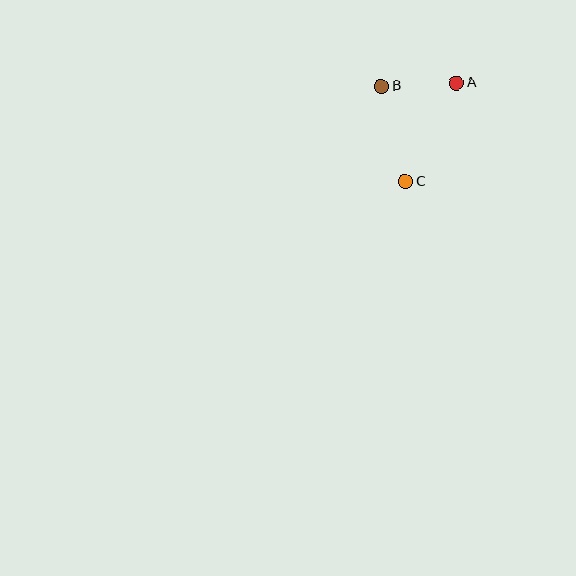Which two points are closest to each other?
Points A and B are closest to each other.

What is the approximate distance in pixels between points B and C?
The distance between B and C is approximately 98 pixels.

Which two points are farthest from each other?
Points A and C are farthest from each other.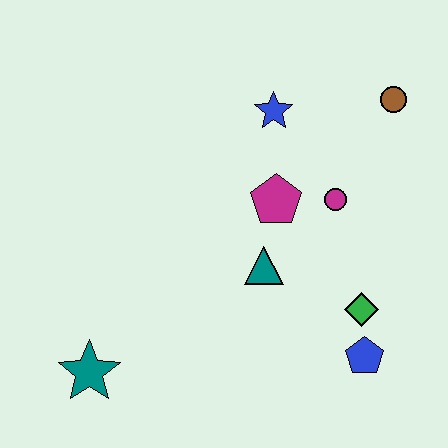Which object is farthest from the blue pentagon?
The teal star is farthest from the blue pentagon.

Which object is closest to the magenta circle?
The magenta pentagon is closest to the magenta circle.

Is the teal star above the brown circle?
No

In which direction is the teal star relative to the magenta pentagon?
The teal star is to the left of the magenta pentagon.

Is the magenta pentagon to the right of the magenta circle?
No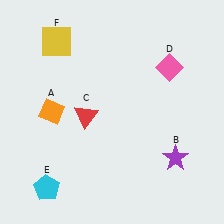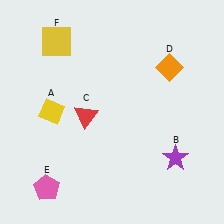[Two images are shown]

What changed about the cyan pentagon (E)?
In Image 1, E is cyan. In Image 2, it changed to pink.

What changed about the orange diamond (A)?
In Image 1, A is orange. In Image 2, it changed to yellow.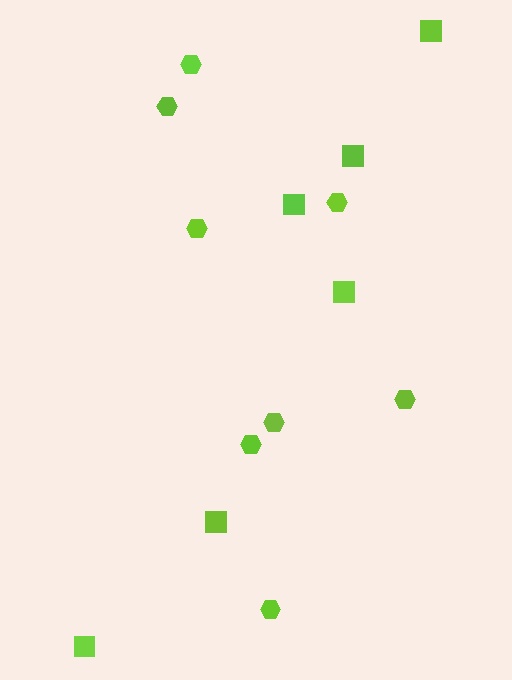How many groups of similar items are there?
There are 2 groups: one group of hexagons (8) and one group of squares (6).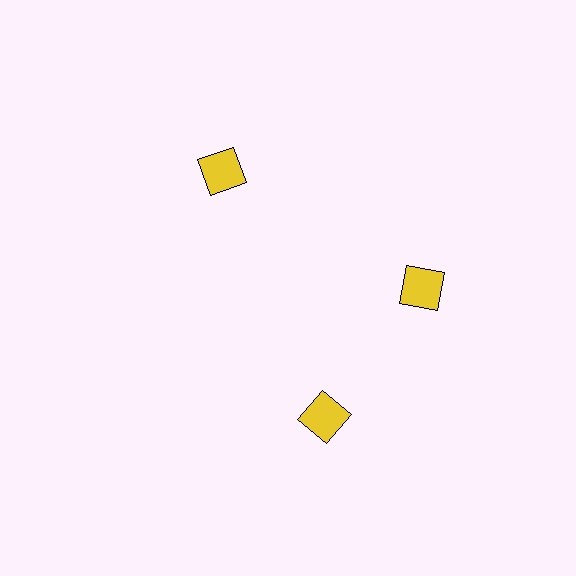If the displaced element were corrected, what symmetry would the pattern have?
It would have 3-fold rotational symmetry — the pattern would map onto itself every 120 degrees.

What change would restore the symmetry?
The symmetry would be restored by rotating it back into even spacing with its neighbors so that all 3 squares sit at equal angles and equal distance from the center.